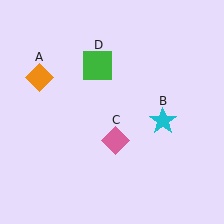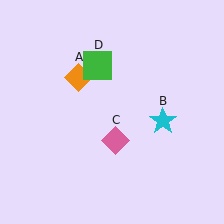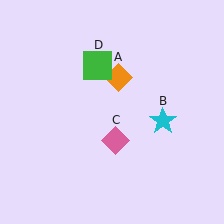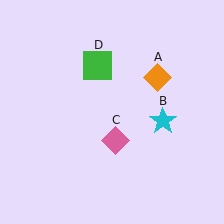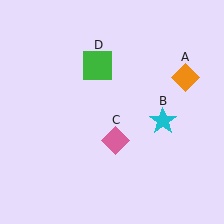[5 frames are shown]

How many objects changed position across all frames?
1 object changed position: orange diamond (object A).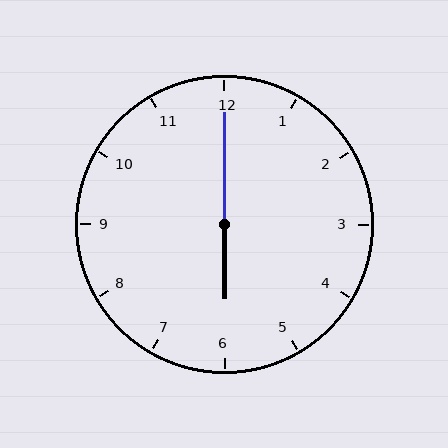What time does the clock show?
6:00.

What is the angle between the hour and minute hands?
Approximately 180 degrees.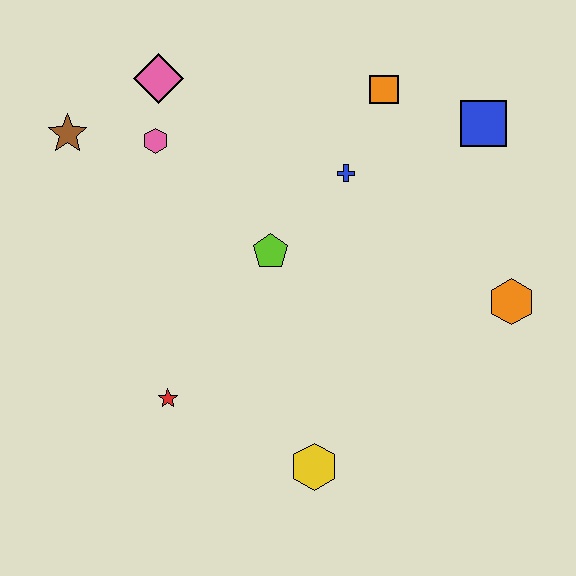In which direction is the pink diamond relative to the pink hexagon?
The pink diamond is above the pink hexagon.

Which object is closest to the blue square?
The orange square is closest to the blue square.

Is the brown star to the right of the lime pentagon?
No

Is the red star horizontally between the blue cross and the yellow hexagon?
No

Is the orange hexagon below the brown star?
Yes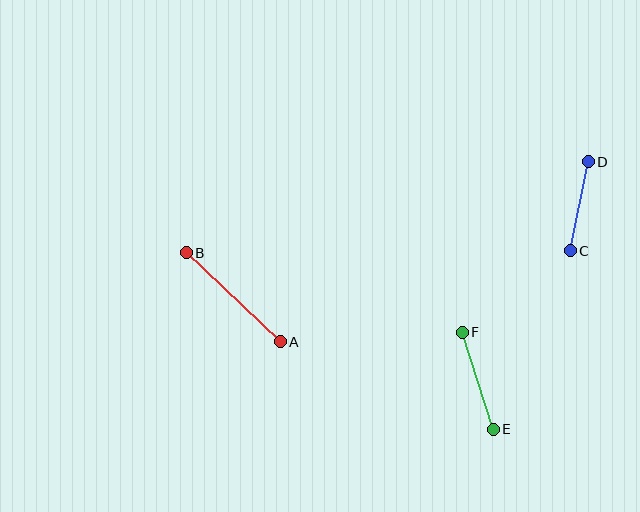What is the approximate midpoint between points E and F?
The midpoint is at approximately (478, 381) pixels.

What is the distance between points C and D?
The distance is approximately 91 pixels.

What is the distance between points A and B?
The distance is approximately 130 pixels.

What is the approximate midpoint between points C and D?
The midpoint is at approximately (579, 206) pixels.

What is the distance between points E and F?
The distance is approximately 102 pixels.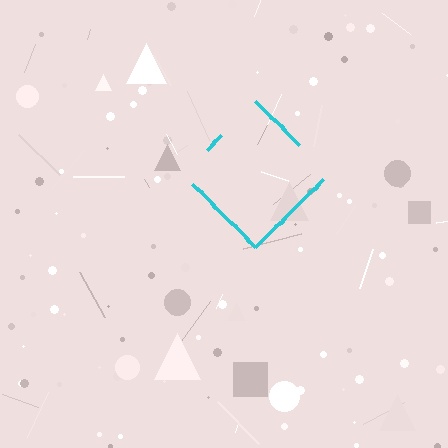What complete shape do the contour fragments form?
The contour fragments form a diamond.